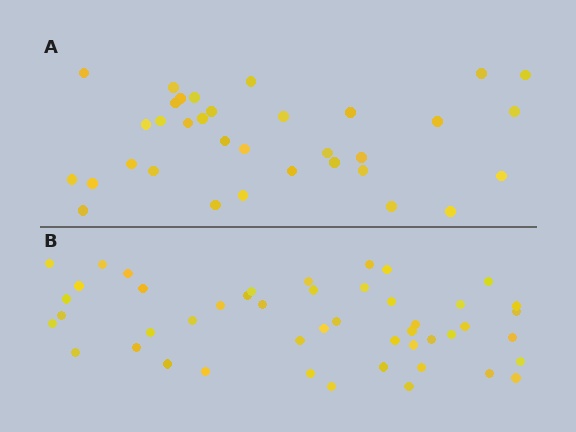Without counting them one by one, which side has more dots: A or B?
Region B (the bottom region) has more dots.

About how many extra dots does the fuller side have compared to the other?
Region B has approximately 15 more dots than region A.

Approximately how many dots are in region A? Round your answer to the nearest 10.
About 30 dots. (The exact count is 34, which rounds to 30.)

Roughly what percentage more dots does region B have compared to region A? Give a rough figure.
About 40% more.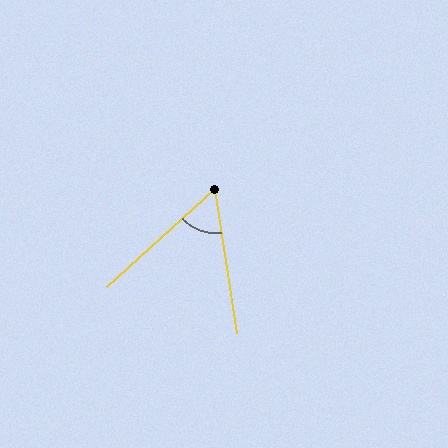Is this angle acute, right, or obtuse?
It is acute.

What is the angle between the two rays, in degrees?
Approximately 56 degrees.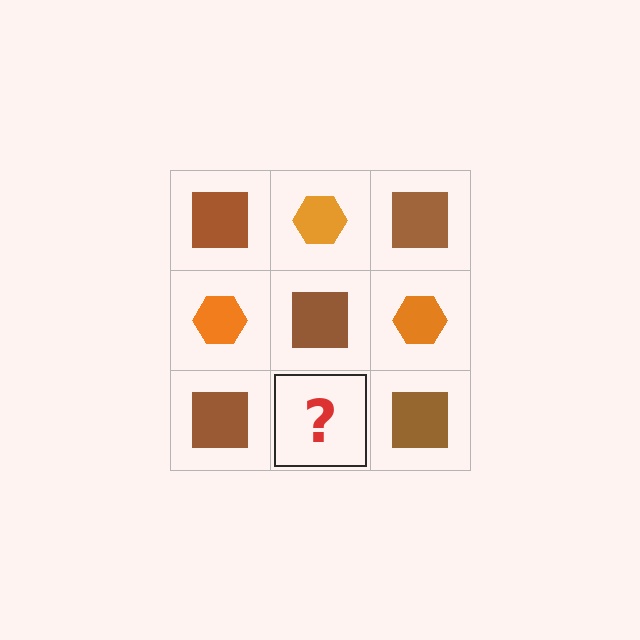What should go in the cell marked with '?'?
The missing cell should contain an orange hexagon.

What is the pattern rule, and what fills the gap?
The rule is that it alternates brown square and orange hexagon in a checkerboard pattern. The gap should be filled with an orange hexagon.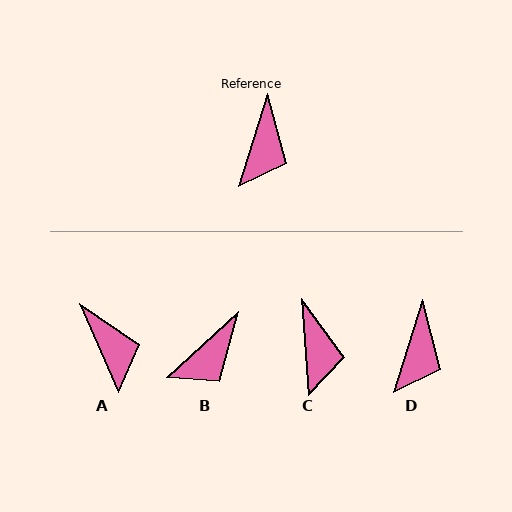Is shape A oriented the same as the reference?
No, it is off by about 41 degrees.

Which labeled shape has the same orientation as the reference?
D.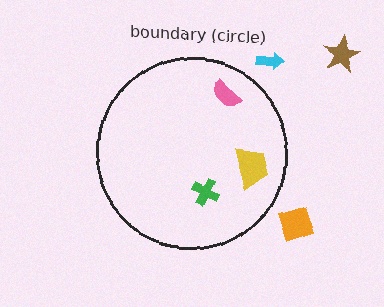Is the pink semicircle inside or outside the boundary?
Inside.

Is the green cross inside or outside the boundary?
Inside.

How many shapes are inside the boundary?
3 inside, 3 outside.